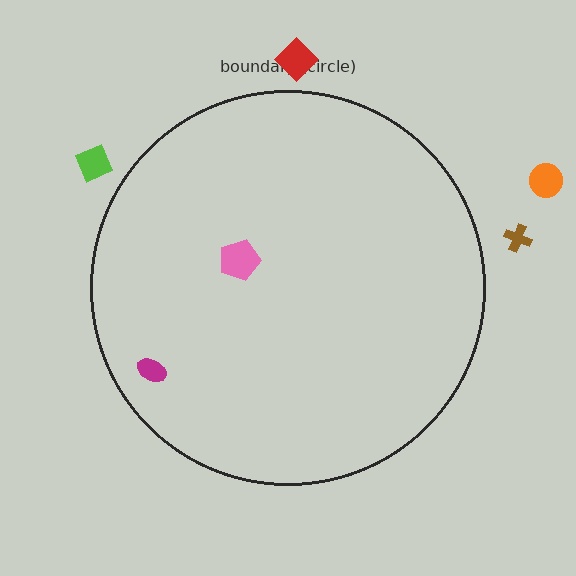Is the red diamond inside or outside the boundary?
Outside.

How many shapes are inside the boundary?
2 inside, 4 outside.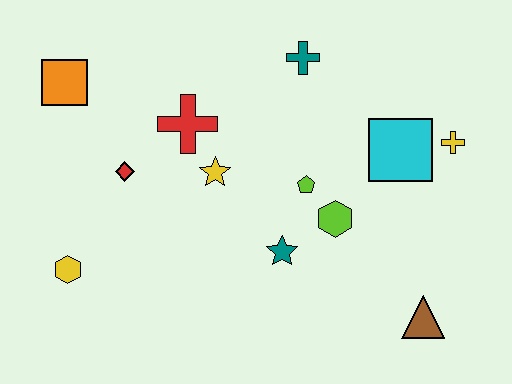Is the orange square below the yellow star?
No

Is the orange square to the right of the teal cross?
No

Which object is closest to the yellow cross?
The cyan square is closest to the yellow cross.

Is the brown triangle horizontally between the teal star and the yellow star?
No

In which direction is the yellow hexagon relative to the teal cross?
The yellow hexagon is to the left of the teal cross.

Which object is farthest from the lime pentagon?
The orange square is farthest from the lime pentagon.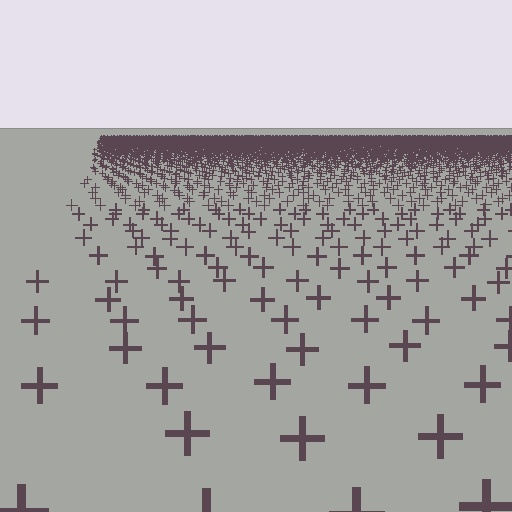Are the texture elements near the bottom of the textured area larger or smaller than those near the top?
Larger. Near the bottom, elements are closer to the viewer and appear at a bigger on-screen size.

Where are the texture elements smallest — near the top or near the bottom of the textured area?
Near the top.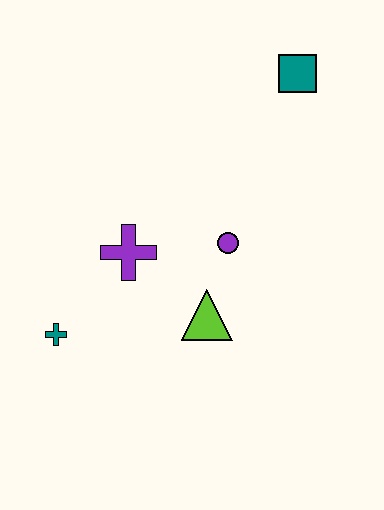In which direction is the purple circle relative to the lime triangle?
The purple circle is above the lime triangle.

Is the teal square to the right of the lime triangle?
Yes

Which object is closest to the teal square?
The purple circle is closest to the teal square.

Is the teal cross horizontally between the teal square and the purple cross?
No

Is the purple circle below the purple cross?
No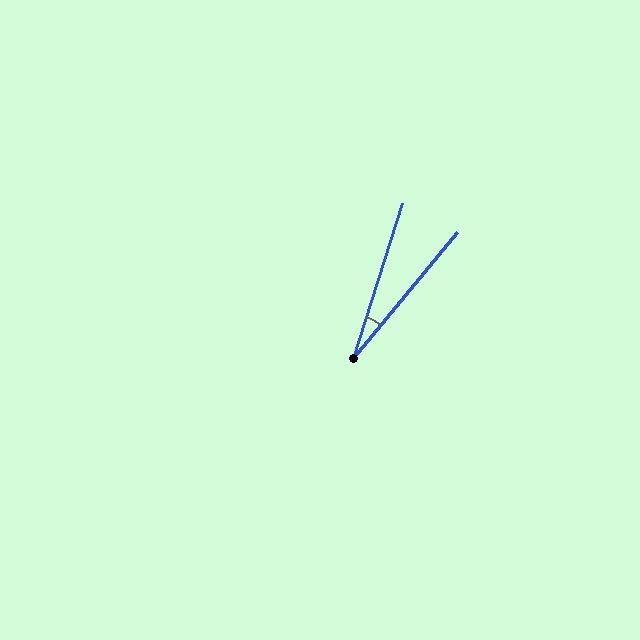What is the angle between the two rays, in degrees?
Approximately 22 degrees.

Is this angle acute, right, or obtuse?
It is acute.